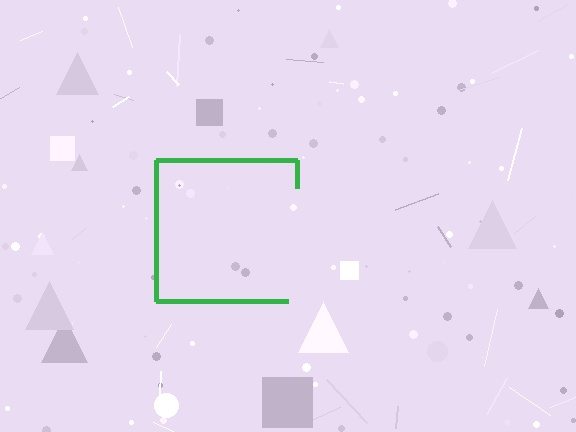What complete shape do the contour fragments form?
The contour fragments form a square.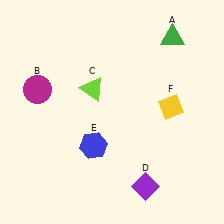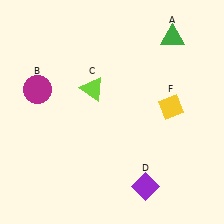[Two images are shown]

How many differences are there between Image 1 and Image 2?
There is 1 difference between the two images.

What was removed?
The blue hexagon (E) was removed in Image 2.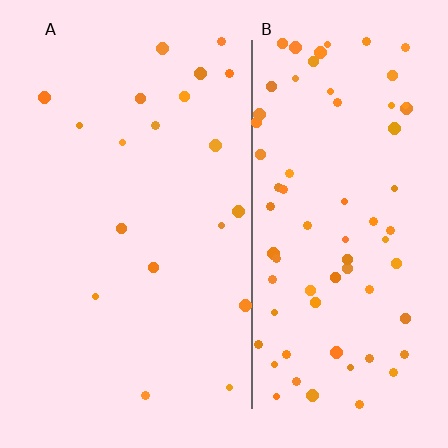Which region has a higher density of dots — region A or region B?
B (the right).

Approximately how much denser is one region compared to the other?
Approximately 3.9× — region B over region A.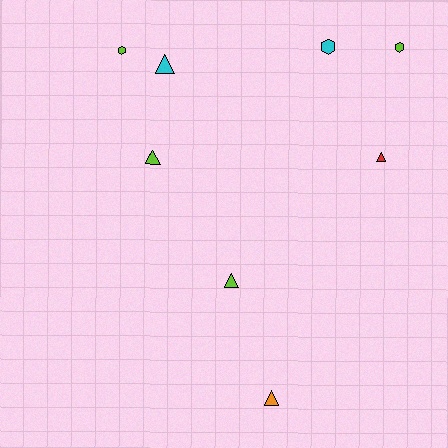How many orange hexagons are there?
There are no orange hexagons.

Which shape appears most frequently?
Triangle, with 5 objects.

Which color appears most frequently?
Lime, with 4 objects.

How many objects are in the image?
There are 8 objects.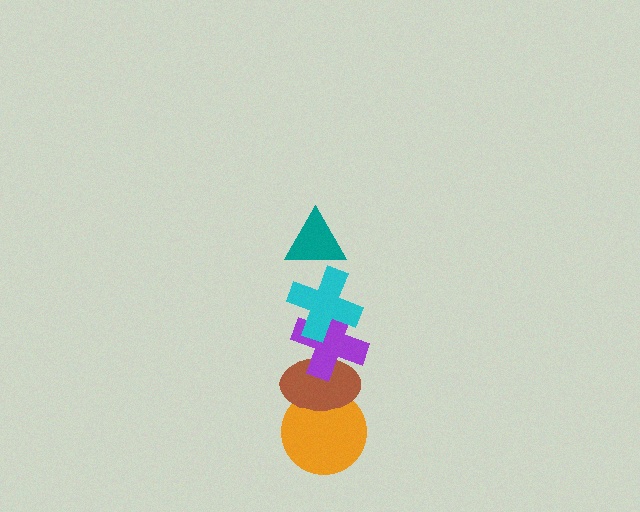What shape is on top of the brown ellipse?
The purple cross is on top of the brown ellipse.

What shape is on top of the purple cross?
The cyan cross is on top of the purple cross.